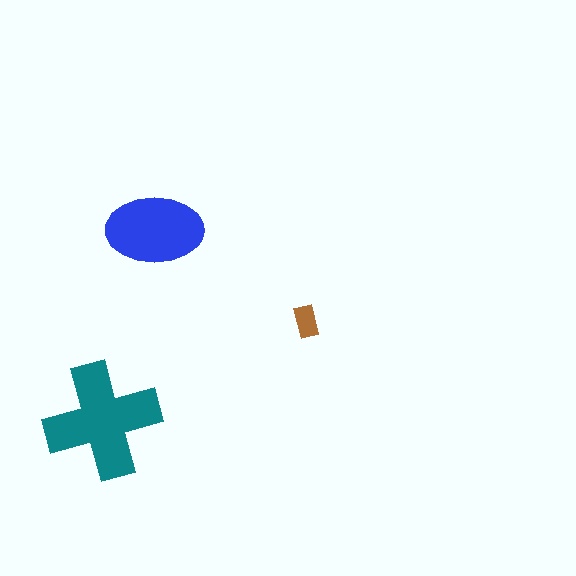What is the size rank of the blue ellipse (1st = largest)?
2nd.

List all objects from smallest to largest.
The brown rectangle, the blue ellipse, the teal cross.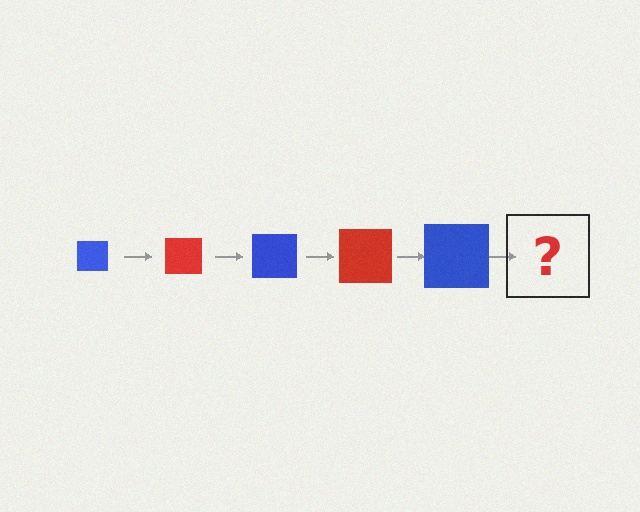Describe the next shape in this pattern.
It should be a red square, larger than the previous one.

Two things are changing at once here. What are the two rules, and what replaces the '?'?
The two rules are that the square grows larger each step and the color cycles through blue and red. The '?' should be a red square, larger than the previous one.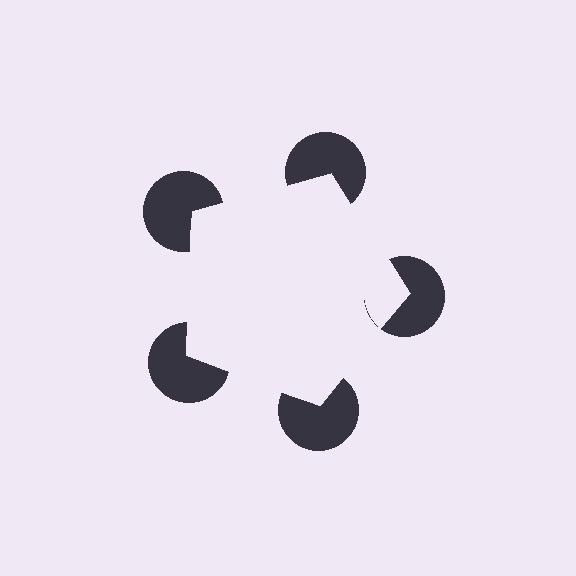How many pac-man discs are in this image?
There are 5 — one at each vertex of the illusory pentagon.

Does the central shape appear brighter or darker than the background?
It typically appears slightly brighter than the background, even though no actual brightness change is drawn.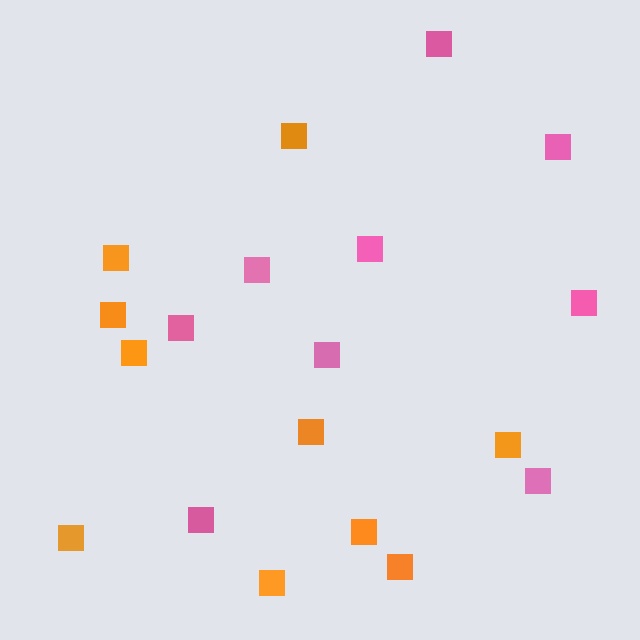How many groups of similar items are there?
There are 2 groups: one group of pink squares (9) and one group of orange squares (10).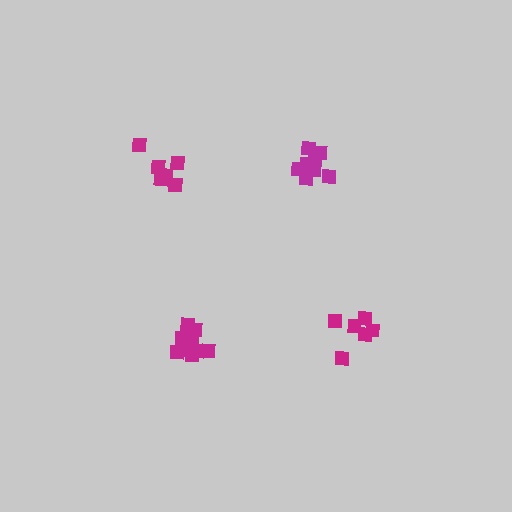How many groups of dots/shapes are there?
There are 4 groups.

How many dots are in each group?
Group 1: 9 dots, Group 2: 7 dots, Group 3: 9 dots, Group 4: 6 dots (31 total).